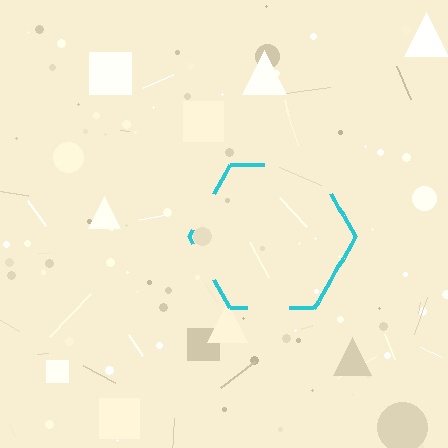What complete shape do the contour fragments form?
The contour fragments form a hexagon.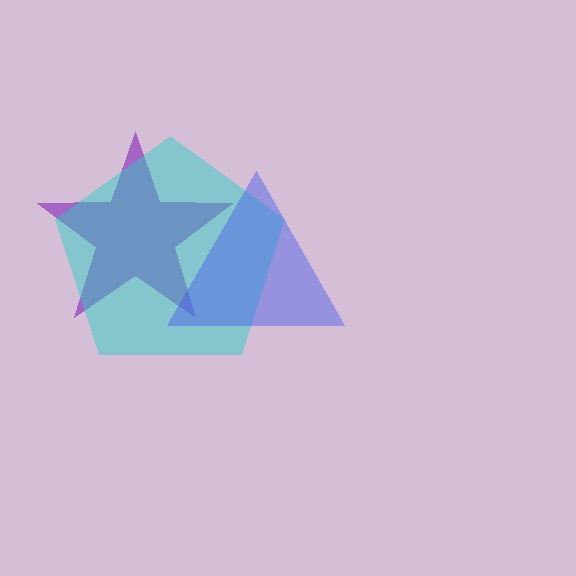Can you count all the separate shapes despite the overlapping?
Yes, there are 3 separate shapes.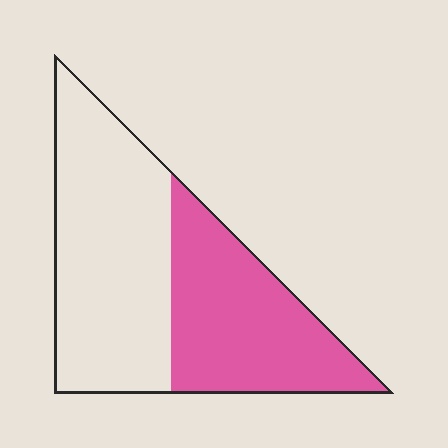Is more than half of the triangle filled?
No.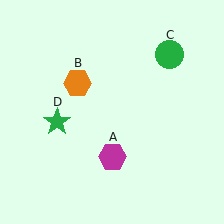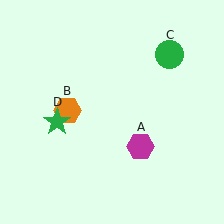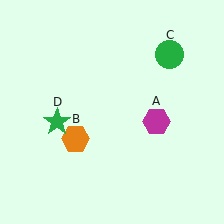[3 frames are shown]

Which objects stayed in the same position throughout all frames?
Green circle (object C) and green star (object D) remained stationary.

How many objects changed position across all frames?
2 objects changed position: magenta hexagon (object A), orange hexagon (object B).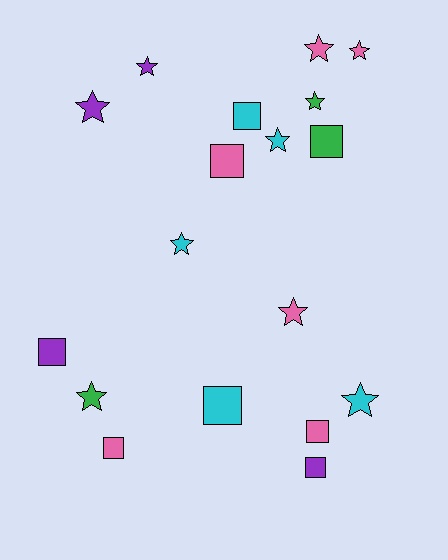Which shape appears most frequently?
Star, with 10 objects.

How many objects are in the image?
There are 18 objects.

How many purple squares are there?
There are 2 purple squares.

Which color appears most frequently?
Pink, with 6 objects.